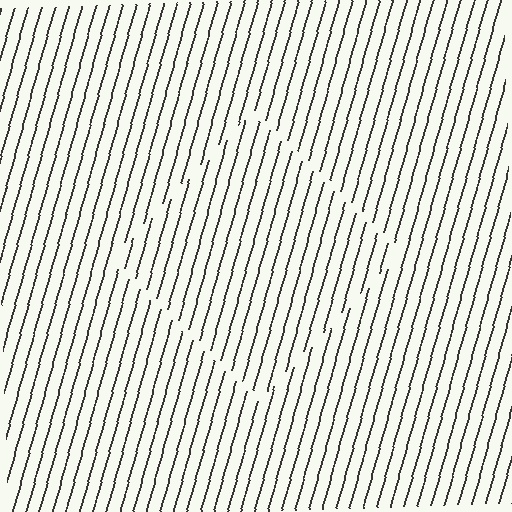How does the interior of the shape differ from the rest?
The interior of the shape contains the same grating, shifted by half a period — the contour is defined by the phase discontinuity where line-ends from the inner and outer gratings abut.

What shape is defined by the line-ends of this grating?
An illusory square. The interior of the shape contains the same grating, shifted by half a period — the contour is defined by the phase discontinuity where line-ends from the inner and outer gratings abut.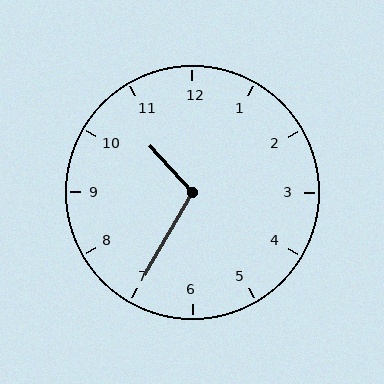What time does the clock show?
10:35.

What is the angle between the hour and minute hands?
Approximately 108 degrees.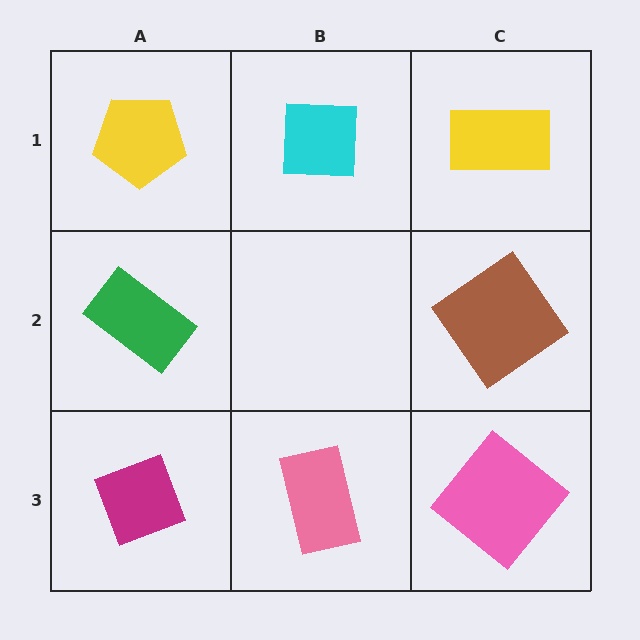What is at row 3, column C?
A pink diamond.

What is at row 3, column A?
A magenta diamond.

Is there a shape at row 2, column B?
No, that cell is empty.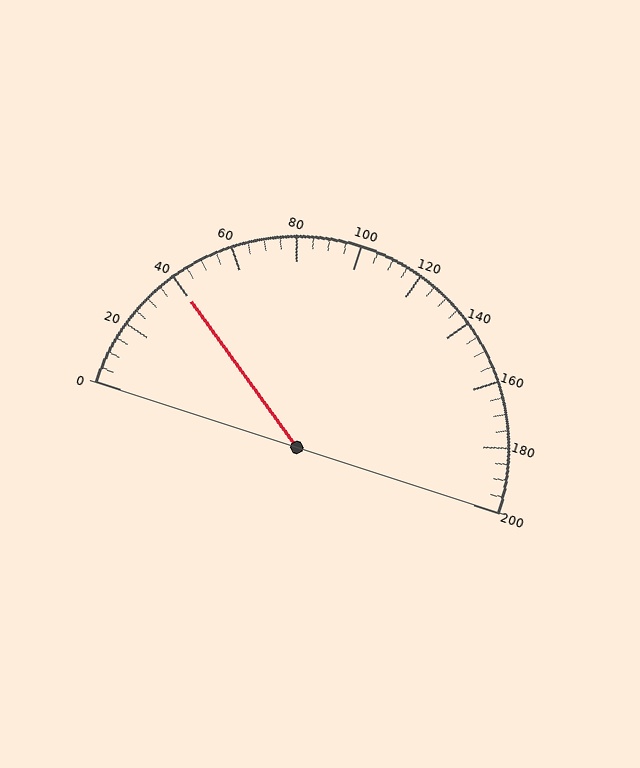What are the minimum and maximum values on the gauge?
The gauge ranges from 0 to 200.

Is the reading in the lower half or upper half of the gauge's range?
The reading is in the lower half of the range (0 to 200).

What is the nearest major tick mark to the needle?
The nearest major tick mark is 40.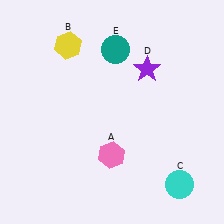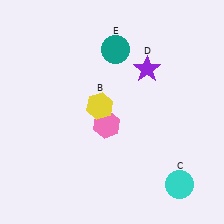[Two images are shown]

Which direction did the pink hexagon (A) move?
The pink hexagon (A) moved up.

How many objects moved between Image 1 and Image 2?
2 objects moved between the two images.